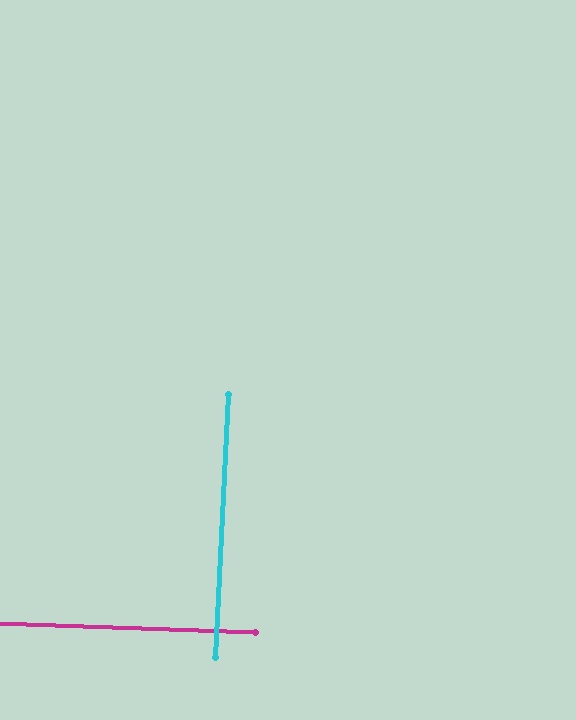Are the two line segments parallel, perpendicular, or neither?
Perpendicular — they meet at approximately 89°.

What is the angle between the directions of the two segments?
Approximately 89 degrees.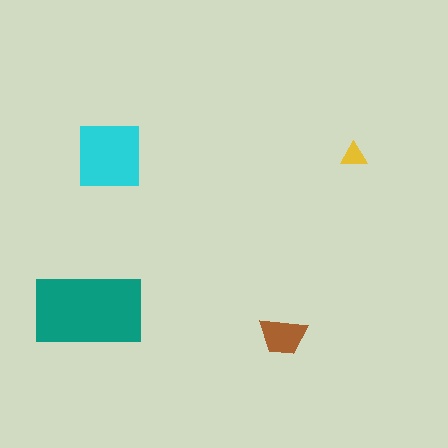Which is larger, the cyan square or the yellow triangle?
The cyan square.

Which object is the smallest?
The yellow triangle.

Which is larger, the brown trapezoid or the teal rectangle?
The teal rectangle.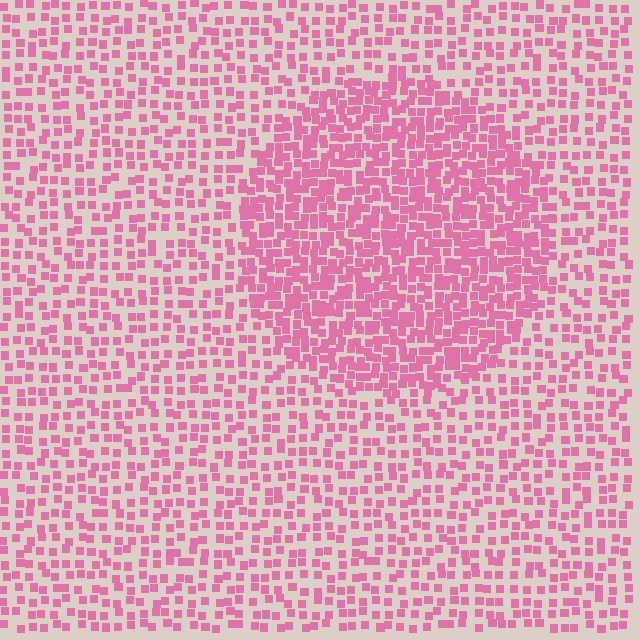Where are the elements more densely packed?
The elements are more densely packed inside the circle boundary.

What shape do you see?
I see a circle.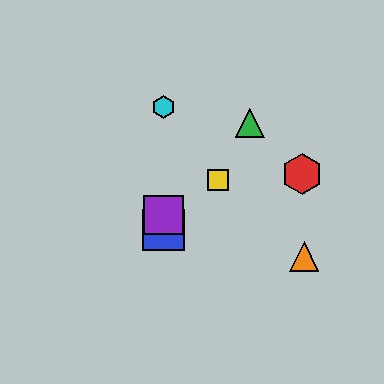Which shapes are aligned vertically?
The blue square, the purple square, the cyan hexagon are aligned vertically.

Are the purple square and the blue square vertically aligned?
Yes, both are at x≈163.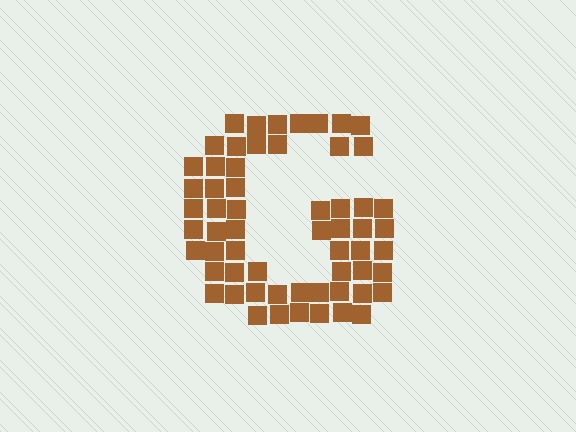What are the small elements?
The small elements are squares.